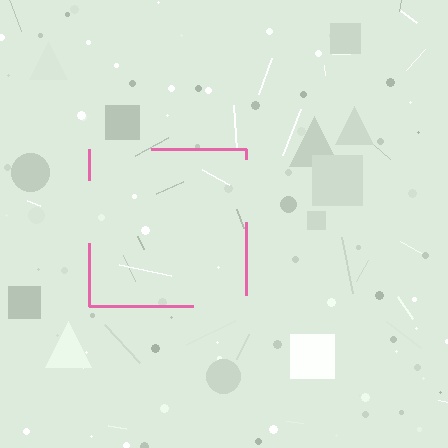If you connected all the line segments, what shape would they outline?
They would outline a square.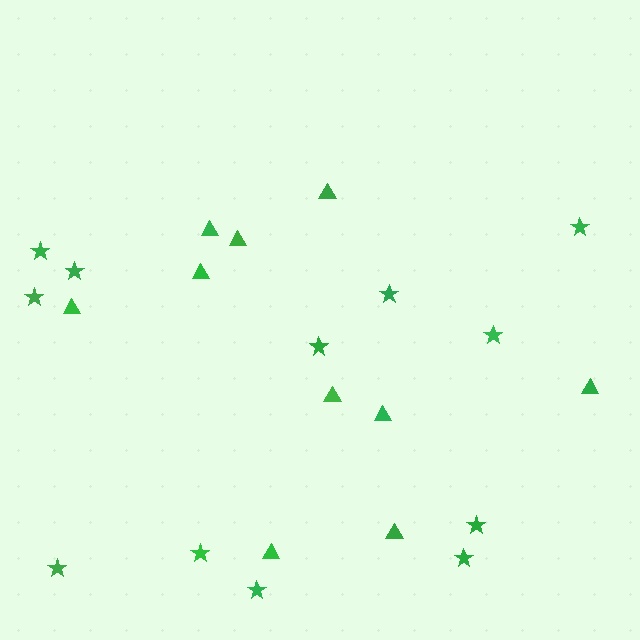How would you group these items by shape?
There are 2 groups: one group of triangles (10) and one group of stars (12).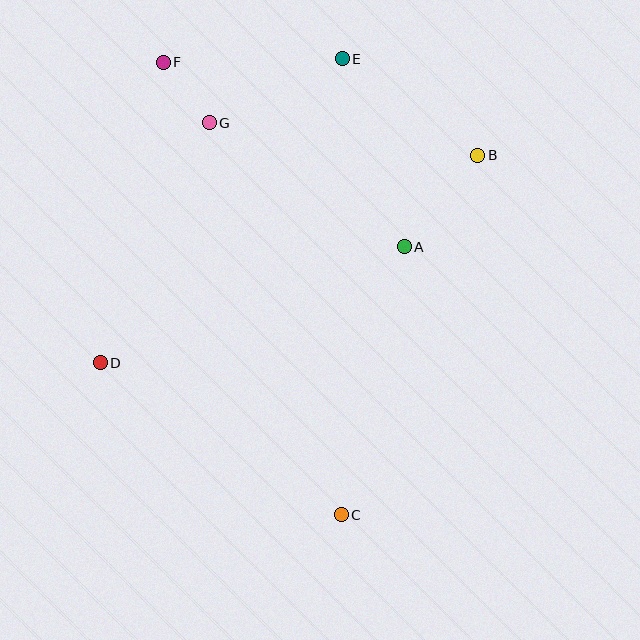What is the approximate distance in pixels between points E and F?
The distance between E and F is approximately 179 pixels.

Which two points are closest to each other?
Points F and G are closest to each other.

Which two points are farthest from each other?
Points C and F are farthest from each other.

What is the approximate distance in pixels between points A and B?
The distance between A and B is approximately 117 pixels.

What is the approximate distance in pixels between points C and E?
The distance between C and E is approximately 456 pixels.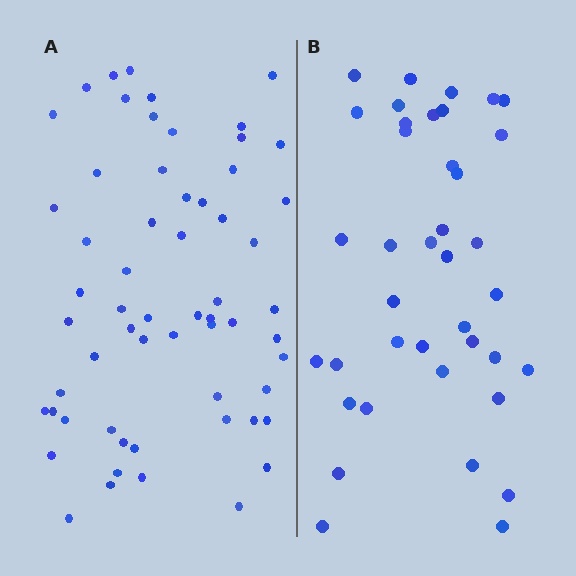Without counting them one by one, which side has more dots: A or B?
Region A (the left region) has more dots.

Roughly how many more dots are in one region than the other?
Region A has approximately 20 more dots than region B.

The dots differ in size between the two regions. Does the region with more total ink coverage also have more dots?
No. Region B has more total ink coverage because its dots are larger, but region A actually contains more individual dots. Total area can be misleading — the number of items is what matters here.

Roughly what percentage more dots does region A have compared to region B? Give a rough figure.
About 55% more.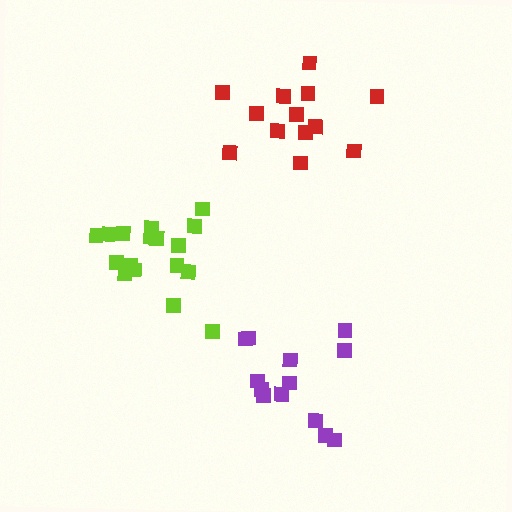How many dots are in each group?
Group 1: 13 dots, Group 2: 13 dots, Group 3: 17 dots (43 total).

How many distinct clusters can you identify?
There are 3 distinct clusters.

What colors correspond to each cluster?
The clusters are colored: red, purple, lime.